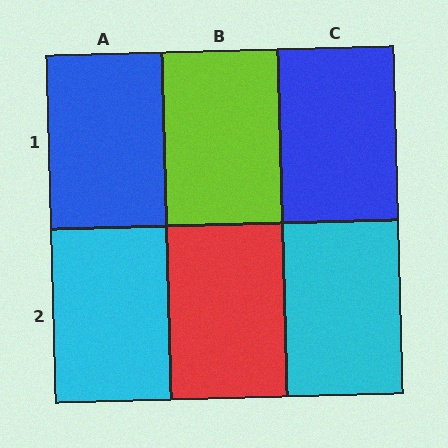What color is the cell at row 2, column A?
Cyan.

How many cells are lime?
1 cell is lime.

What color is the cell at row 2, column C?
Cyan.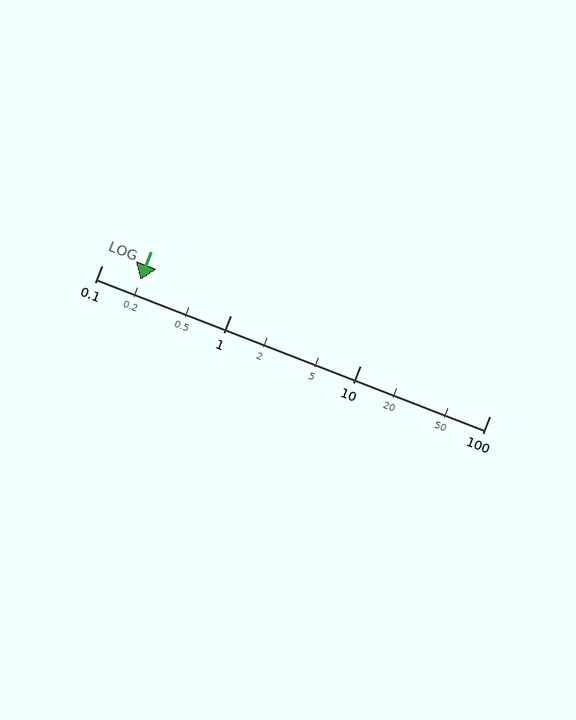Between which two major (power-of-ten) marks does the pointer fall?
The pointer is between 0.1 and 1.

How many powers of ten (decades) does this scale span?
The scale spans 3 decades, from 0.1 to 100.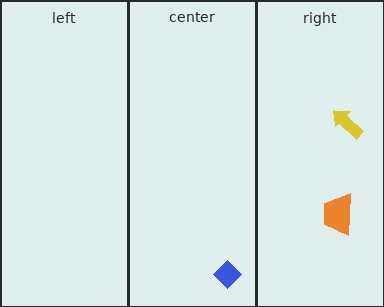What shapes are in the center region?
The blue diamond.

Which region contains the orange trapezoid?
The right region.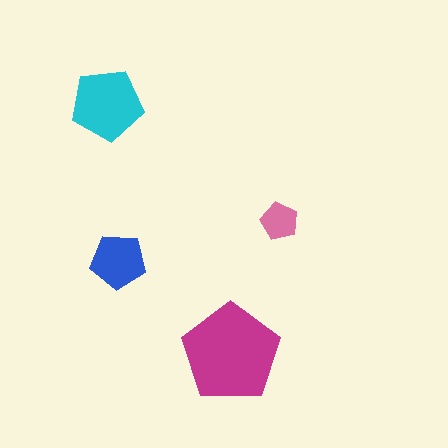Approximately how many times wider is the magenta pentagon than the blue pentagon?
About 2 times wider.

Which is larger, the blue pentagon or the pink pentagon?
The blue one.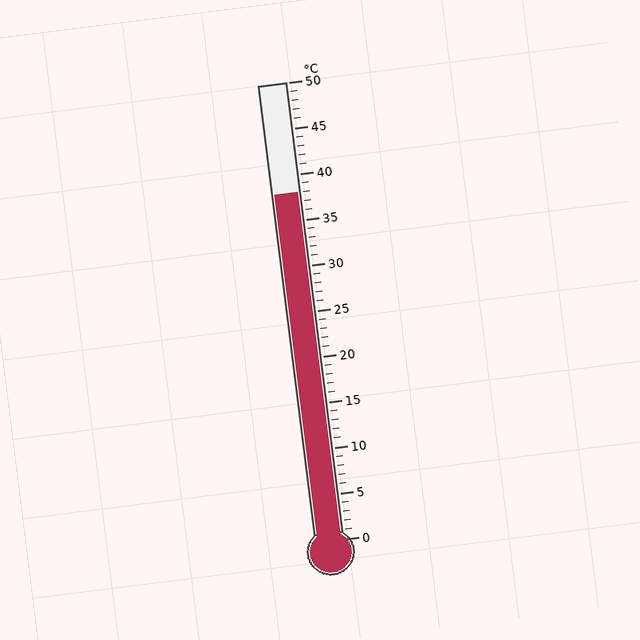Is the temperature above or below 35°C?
The temperature is above 35°C.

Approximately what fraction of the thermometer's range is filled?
The thermometer is filled to approximately 75% of its range.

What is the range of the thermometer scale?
The thermometer scale ranges from 0°C to 50°C.